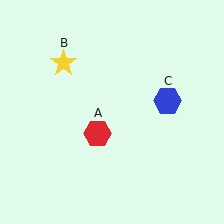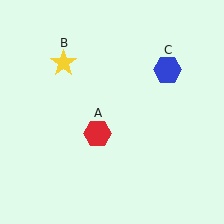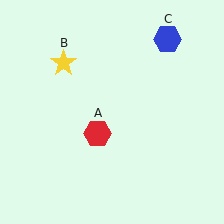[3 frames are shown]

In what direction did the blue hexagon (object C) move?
The blue hexagon (object C) moved up.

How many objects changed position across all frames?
1 object changed position: blue hexagon (object C).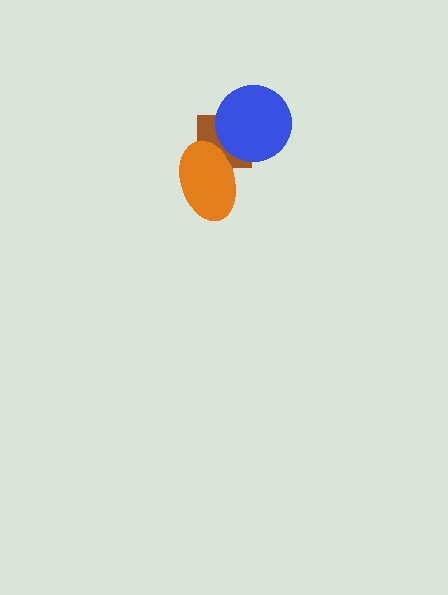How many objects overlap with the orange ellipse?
1 object overlaps with the orange ellipse.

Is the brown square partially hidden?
Yes, it is partially covered by another shape.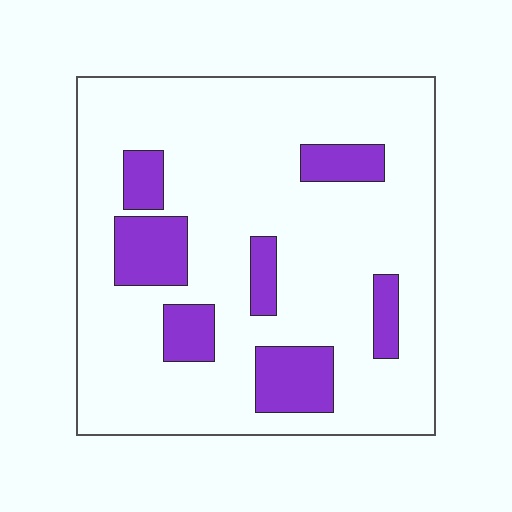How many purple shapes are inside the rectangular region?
7.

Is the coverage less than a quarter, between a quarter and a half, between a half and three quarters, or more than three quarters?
Less than a quarter.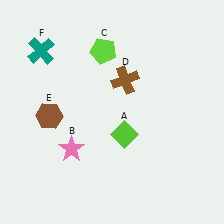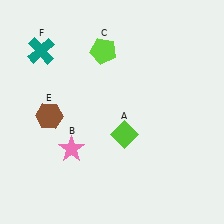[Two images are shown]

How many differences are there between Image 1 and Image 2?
There is 1 difference between the two images.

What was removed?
The brown cross (D) was removed in Image 2.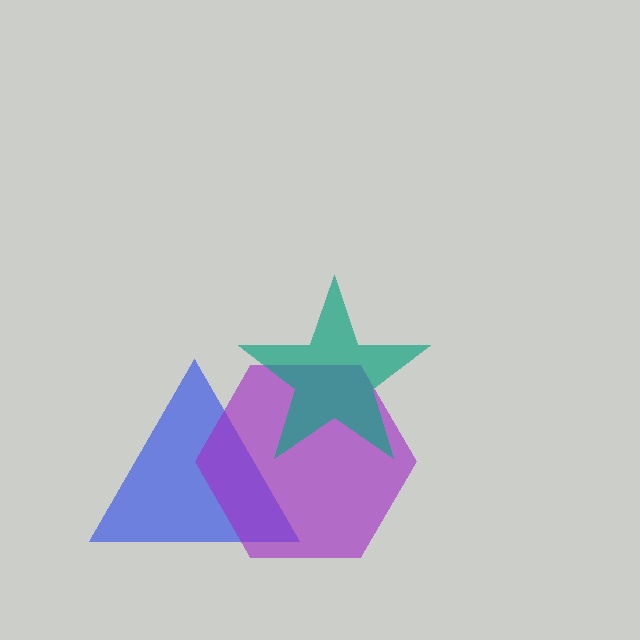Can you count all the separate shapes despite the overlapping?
Yes, there are 3 separate shapes.